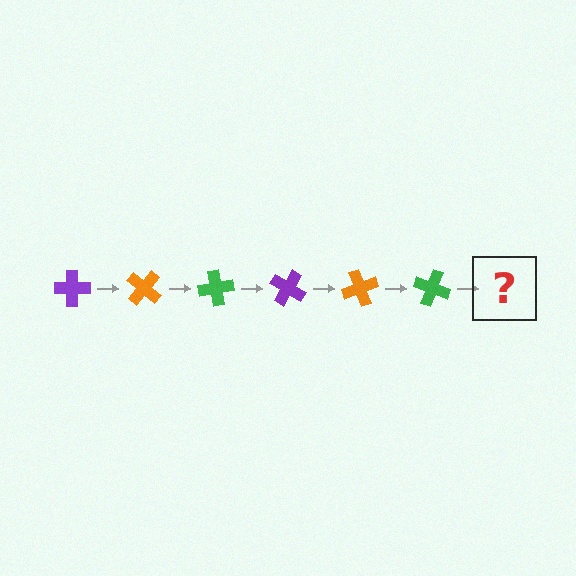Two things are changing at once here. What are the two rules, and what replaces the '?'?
The two rules are that it rotates 40 degrees each step and the color cycles through purple, orange, and green. The '?' should be a purple cross, rotated 240 degrees from the start.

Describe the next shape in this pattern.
It should be a purple cross, rotated 240 degrees from the start.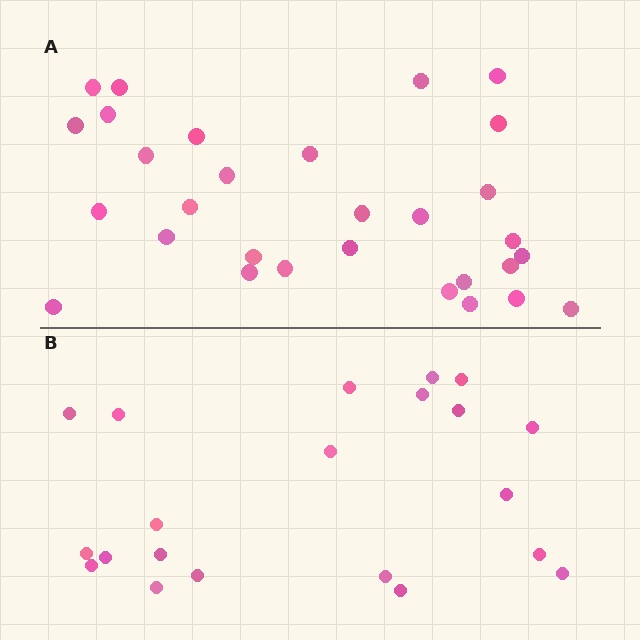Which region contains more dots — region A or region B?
Region A (the top region) has more dots.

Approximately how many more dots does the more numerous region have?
Region A has roughly 8 or so more dots than region B.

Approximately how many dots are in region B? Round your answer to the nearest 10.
About 20 dots. (The exact count is 21, which rounds to 20.)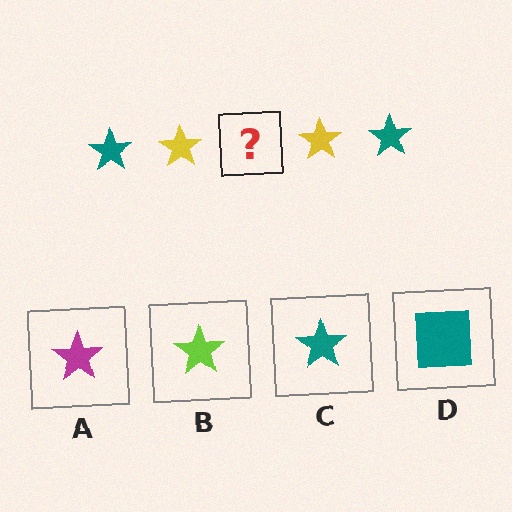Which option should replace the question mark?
Option C.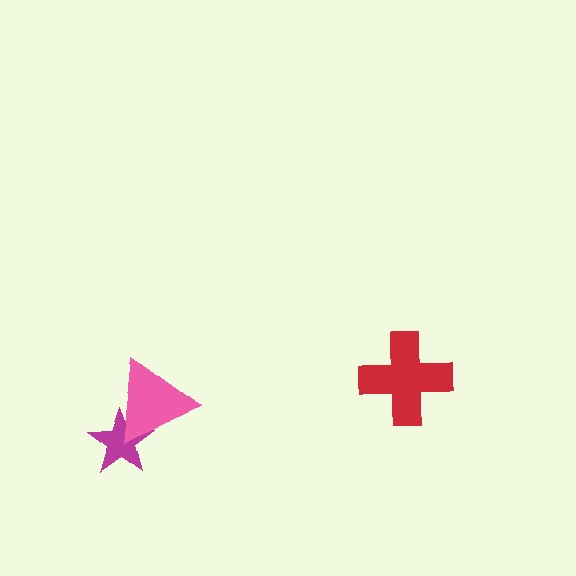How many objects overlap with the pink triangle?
1 object overlaps with the pink triangle.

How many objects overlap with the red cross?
0 objects overlap with the red cross.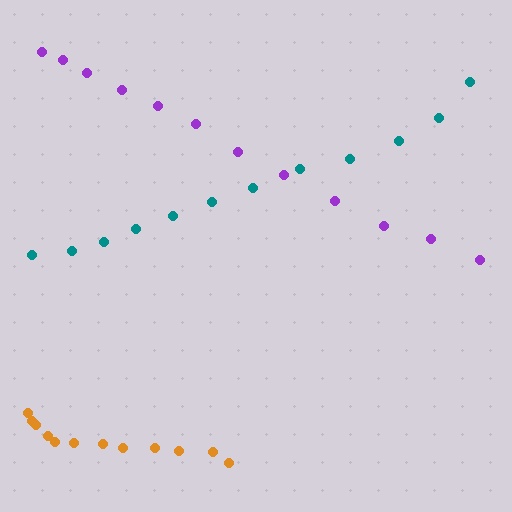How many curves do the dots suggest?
There are 3 distinct paths.